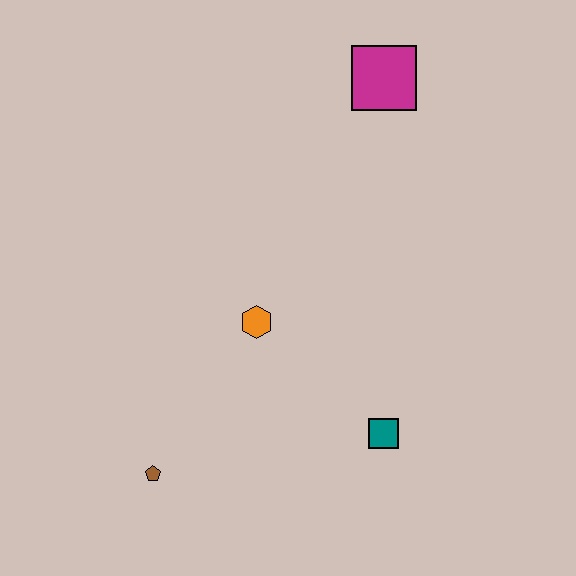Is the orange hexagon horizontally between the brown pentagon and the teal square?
Yes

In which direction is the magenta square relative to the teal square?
The magenta square is above the teal square.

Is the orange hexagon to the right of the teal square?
No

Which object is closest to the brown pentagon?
The orange hexagon is closest to the brown pentagon.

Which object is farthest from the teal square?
The magenta square is farthest from the teal square.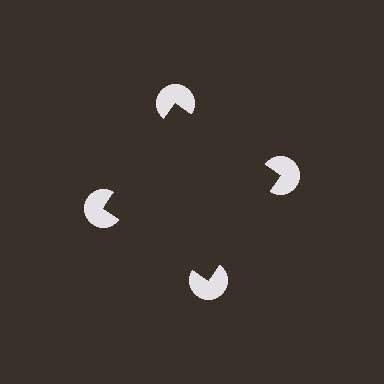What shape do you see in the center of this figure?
An illusory square — its edges are inferred from the aligned wedge cuts in the pac-man discs, not physically drawn.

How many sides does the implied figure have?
4 sides.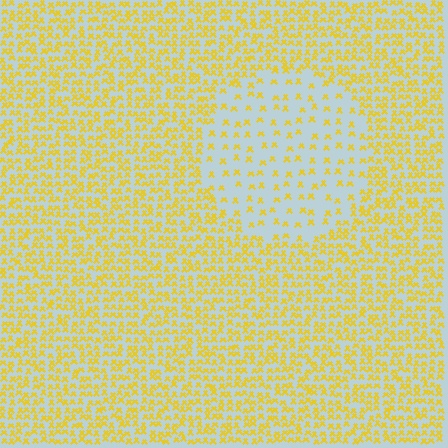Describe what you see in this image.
The image contains small yellow elements arranged at two different densities. A circle-shaped region is visible where the elements are less densely packed than the surrounding area.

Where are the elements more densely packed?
The elements are more densely packed outside the circle boundary.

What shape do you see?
I see a circle.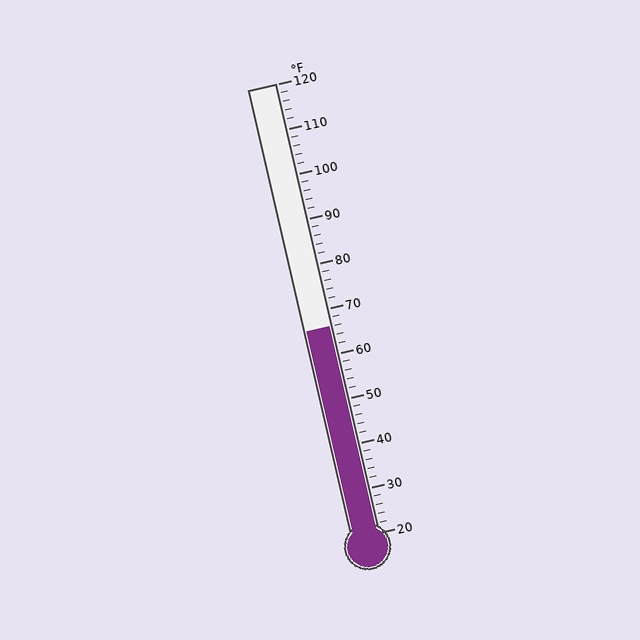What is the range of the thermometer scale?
The thermometer scale ranges from 20°F to 120°F.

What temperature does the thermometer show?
The thermometer shows approximately 66°F.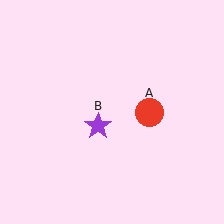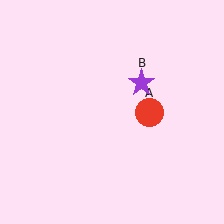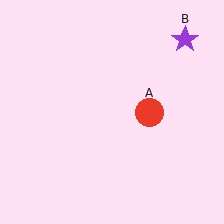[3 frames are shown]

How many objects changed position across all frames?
1 object changed position: purple star (object B).